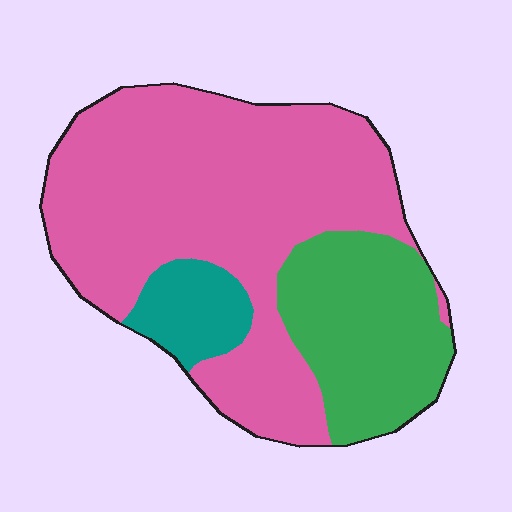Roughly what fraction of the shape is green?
Green covers about 25% of the shape.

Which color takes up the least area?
Teal, at roughly 10%.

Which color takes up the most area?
Pink, at roughly 65%.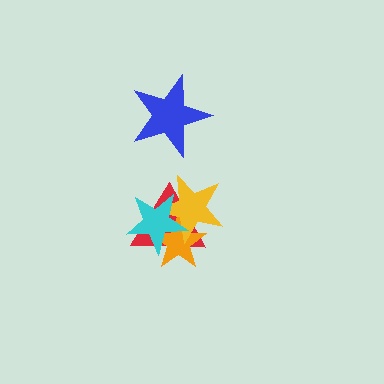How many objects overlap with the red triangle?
3 objects overlap with the red triangle.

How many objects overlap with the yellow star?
3 objects overlap with the yellow star.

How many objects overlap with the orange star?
3 objects overlap with the orange star.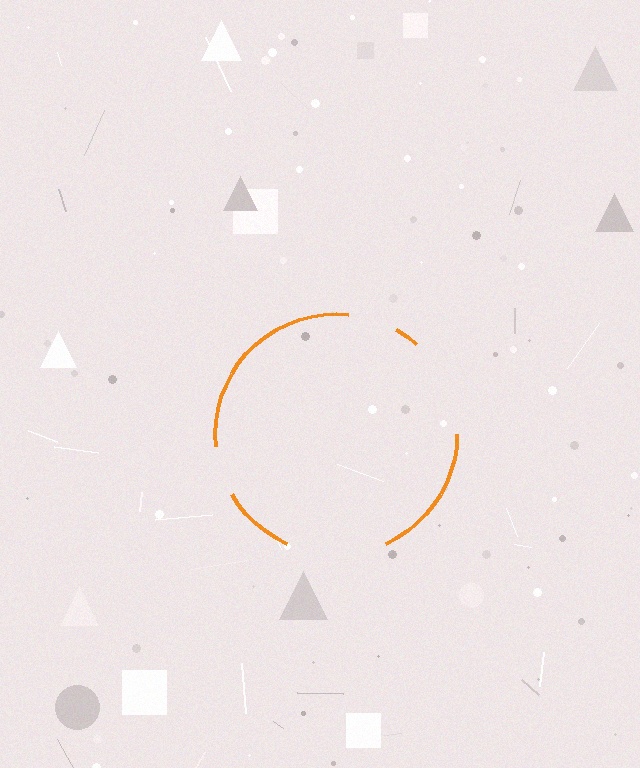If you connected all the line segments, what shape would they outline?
They would outline a circle.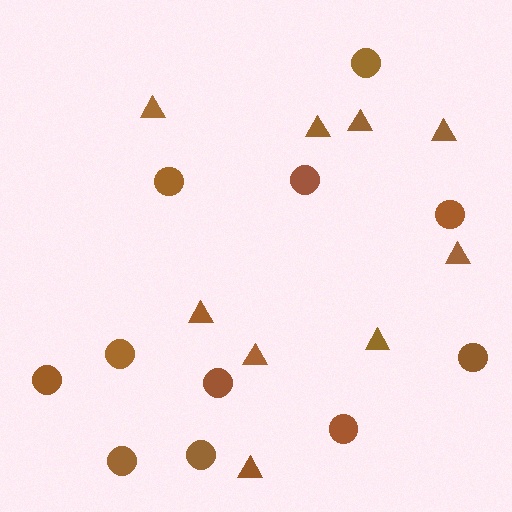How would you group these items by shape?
There are 2 groups: one group of circles (11) and one group of triangles (9).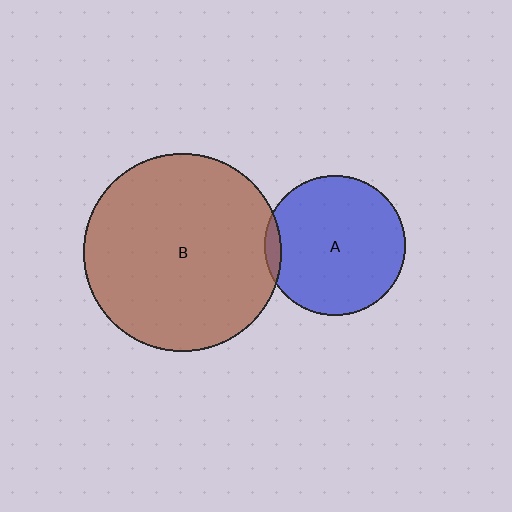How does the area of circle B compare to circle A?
Approximately 2.0 times.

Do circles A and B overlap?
Yes.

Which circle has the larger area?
Circle B (brown).